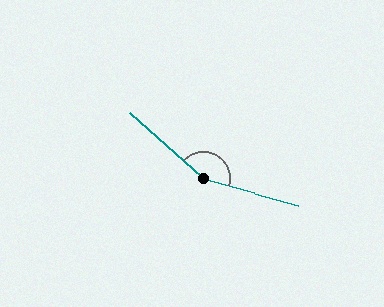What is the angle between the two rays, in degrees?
Approximately 153 degrees.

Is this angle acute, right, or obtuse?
It is obtuse.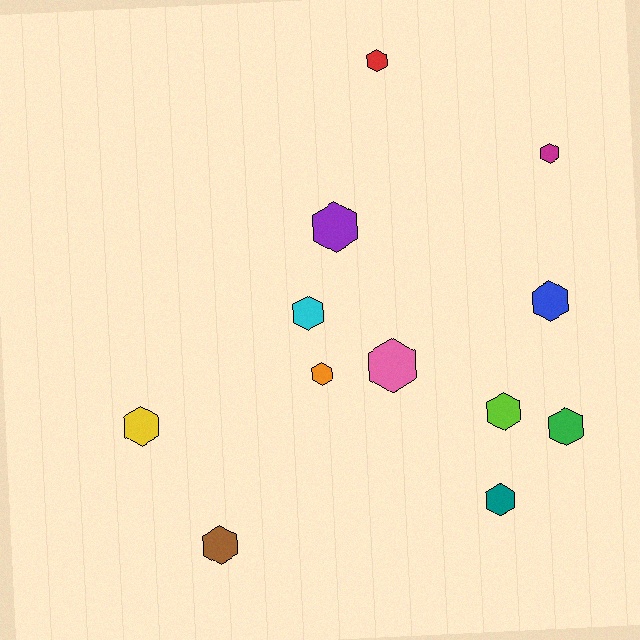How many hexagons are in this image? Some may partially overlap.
There are 12 hexagons.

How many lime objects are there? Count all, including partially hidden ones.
There is 1 lime object.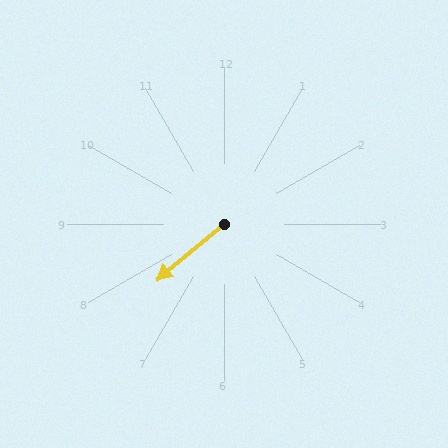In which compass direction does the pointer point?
Southwest.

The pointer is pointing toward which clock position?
Roughly 8 o'clock.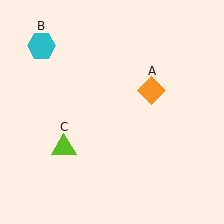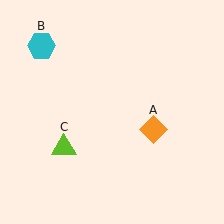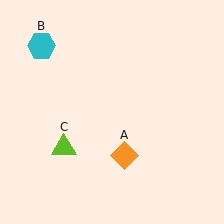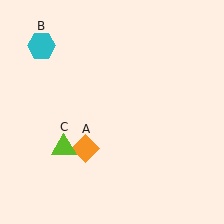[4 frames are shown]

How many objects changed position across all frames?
1 object changed position: orange diamond (object A).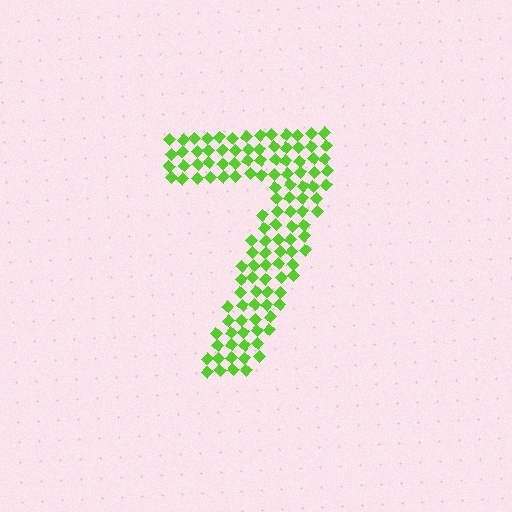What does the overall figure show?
The overall figure shows the digit 7.